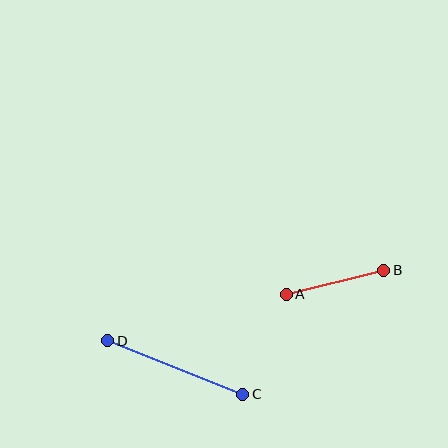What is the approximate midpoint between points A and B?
The midpoint is at approximately (335, 282) pixels.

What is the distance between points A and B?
The distance is approximately 100 pixels.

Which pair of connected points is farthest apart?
Points C and D are farthest apart.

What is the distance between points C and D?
The distance is approximately 145 pixels.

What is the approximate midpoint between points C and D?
The midpoint is at approximately (175, 368) pixels.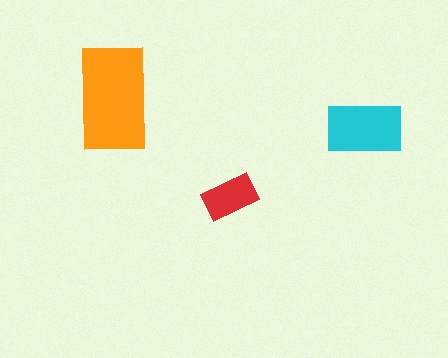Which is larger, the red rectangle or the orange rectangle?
The orange one.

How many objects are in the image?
There are 3 objects in the image.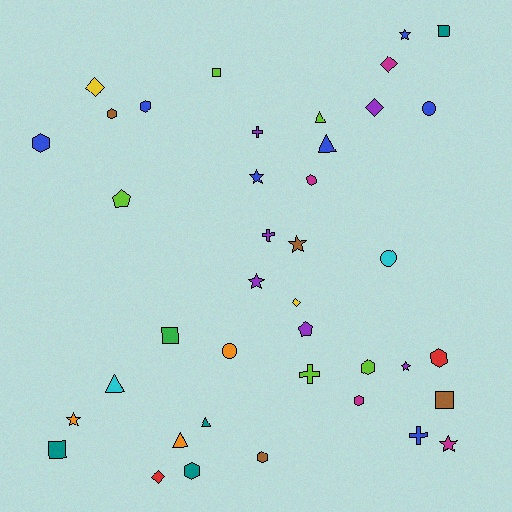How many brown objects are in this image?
There are 4 brown objects.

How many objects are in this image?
There are 40 objects.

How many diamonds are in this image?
There are 5 diamonds.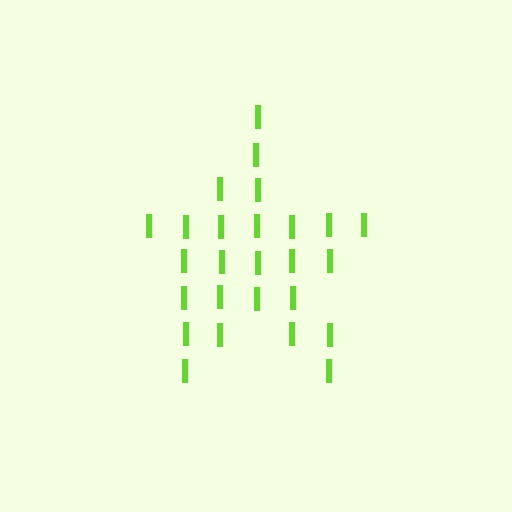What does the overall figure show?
The overall figure shows a star.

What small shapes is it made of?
It is made of small letter I's.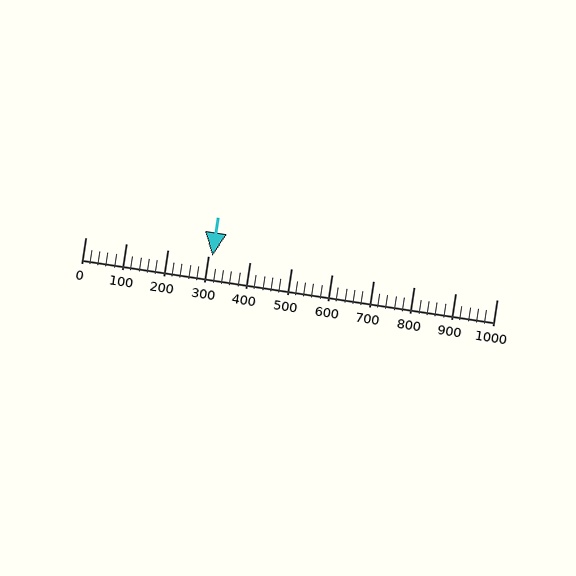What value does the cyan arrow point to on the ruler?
The cyan arrow points to approximately 310.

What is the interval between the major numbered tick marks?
The major tick marks are spaced 100 units apart.